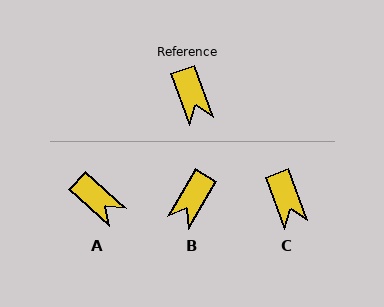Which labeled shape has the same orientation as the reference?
C.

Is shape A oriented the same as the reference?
No, it is off by about 28 degrees.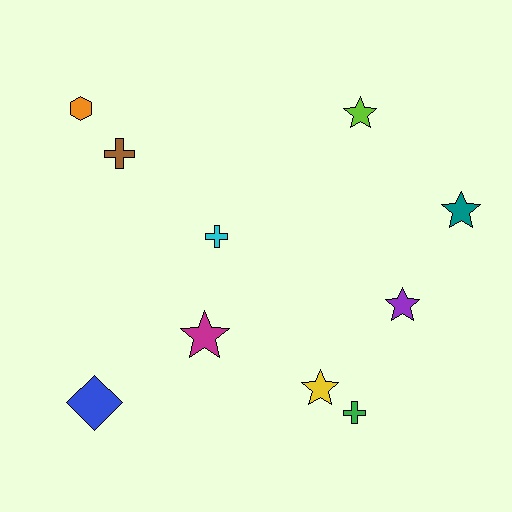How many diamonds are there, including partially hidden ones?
There is 1 diamond.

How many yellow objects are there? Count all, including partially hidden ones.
There is 1 yellow object.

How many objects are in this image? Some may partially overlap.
There are 10 objects.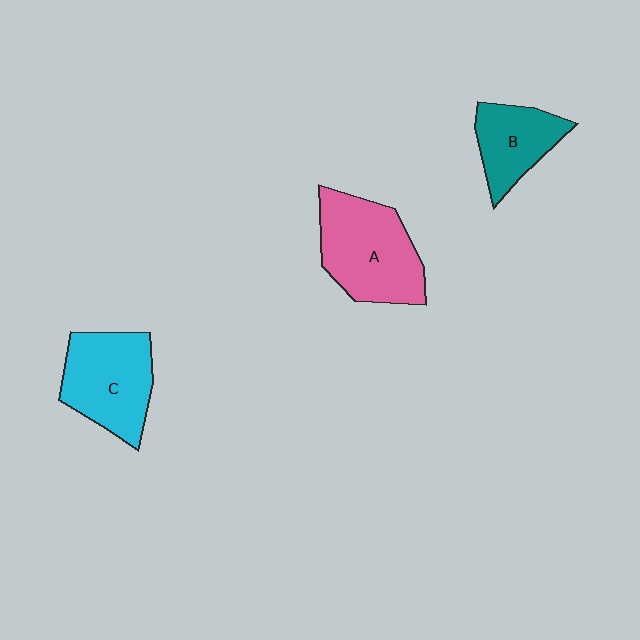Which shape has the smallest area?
Shape B (teal).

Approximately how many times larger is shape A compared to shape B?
Approximately 1.6 times.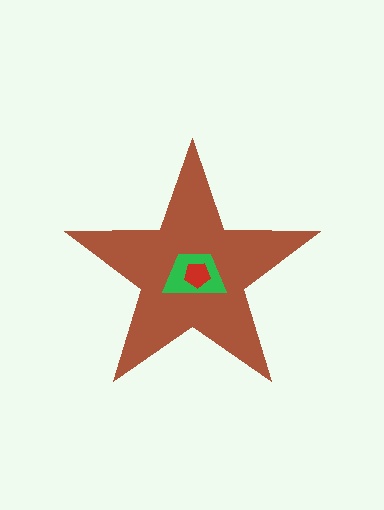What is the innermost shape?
The red pentagon.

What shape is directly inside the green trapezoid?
The red pentagon.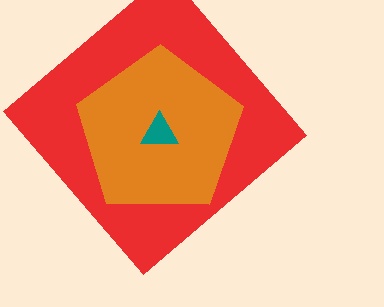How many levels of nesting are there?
3.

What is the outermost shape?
The red diamond.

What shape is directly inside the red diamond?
The orange pentagon.